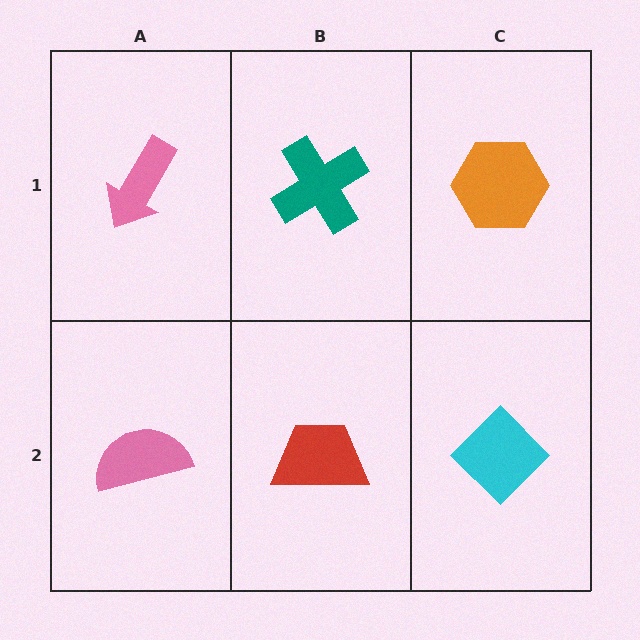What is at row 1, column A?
A pink arrow.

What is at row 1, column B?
A teal cross.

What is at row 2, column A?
A pink semicircle.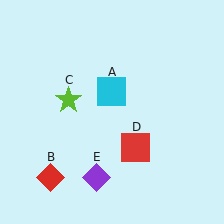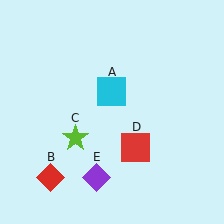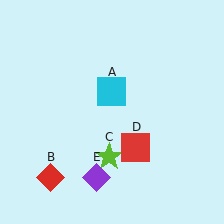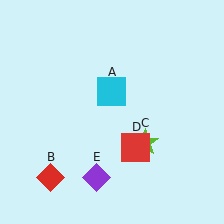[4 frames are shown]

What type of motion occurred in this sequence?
The lime star (object C) rotated counterclockwise around the center of the scene.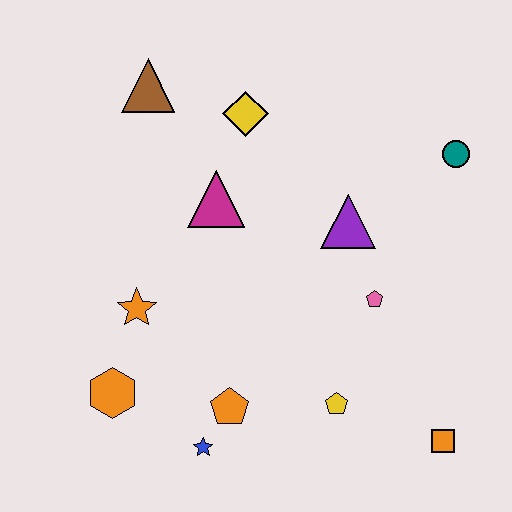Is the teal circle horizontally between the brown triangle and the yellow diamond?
No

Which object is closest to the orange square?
The yellow pentagon is closest to the orange square.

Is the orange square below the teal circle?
Yes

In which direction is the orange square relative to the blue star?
The orange square is to the right of the blue star.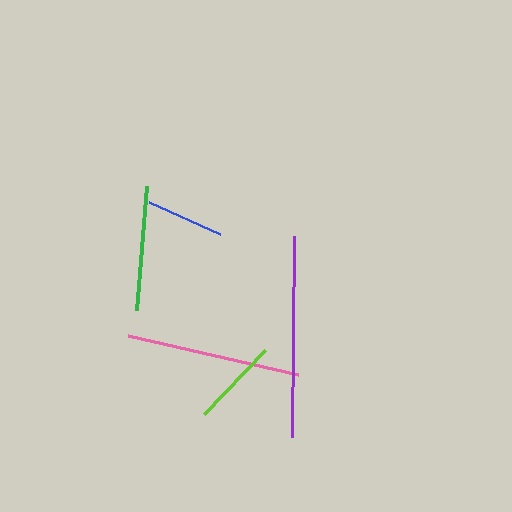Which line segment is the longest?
The purple line is the longest at approximately 200 pixels.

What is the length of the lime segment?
The lime segment is approximately 89 pixels long.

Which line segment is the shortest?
The blue line is the shortest at approximately 78 pixels.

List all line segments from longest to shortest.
From longest to shortest: purple, pink, green, lime, blue.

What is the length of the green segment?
The green segment is approximately 125 pixels long.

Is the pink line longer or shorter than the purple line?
The purple line is longer than the pink line.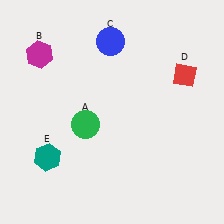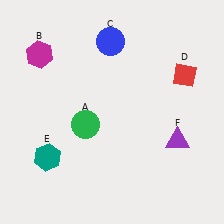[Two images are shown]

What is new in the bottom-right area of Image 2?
A purple triangle (F) was added in the bottom-right area of Image 2.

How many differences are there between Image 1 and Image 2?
There is 1 difference between the two images.